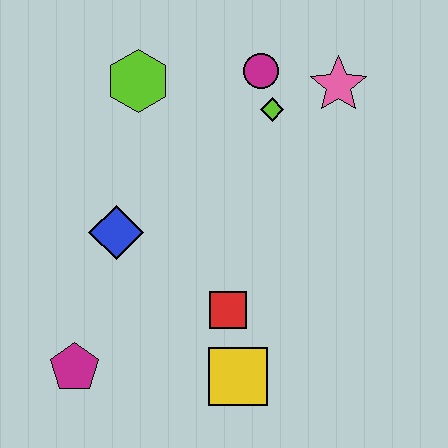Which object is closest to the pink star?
The lime diamond is closest to the pink star.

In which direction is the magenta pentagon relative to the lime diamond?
The magenta pentagon is below the lime diamond.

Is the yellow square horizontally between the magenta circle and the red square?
Yes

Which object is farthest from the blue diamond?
The pink star is farthest from the blue diamond.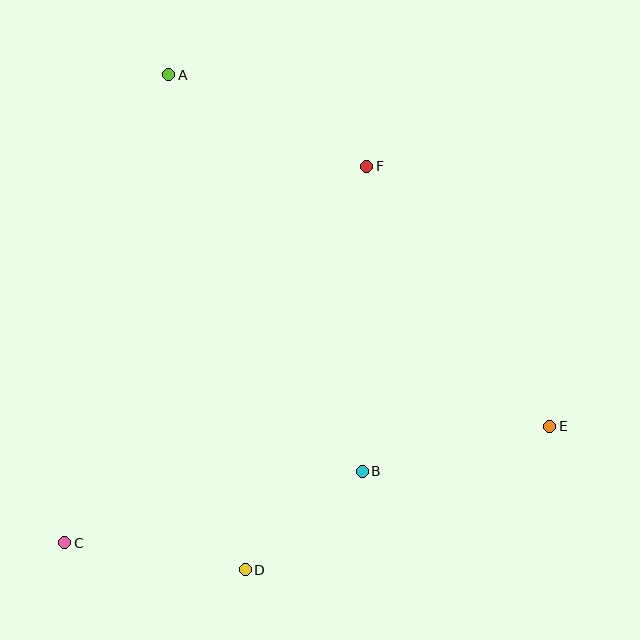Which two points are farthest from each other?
Points A and E are farthest from each other.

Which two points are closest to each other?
Points B and D are closest to each other.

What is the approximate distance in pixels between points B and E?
The distance between B and E is approximately 193 pixels.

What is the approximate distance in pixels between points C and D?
The distance between C and D is approximately 183 pixels.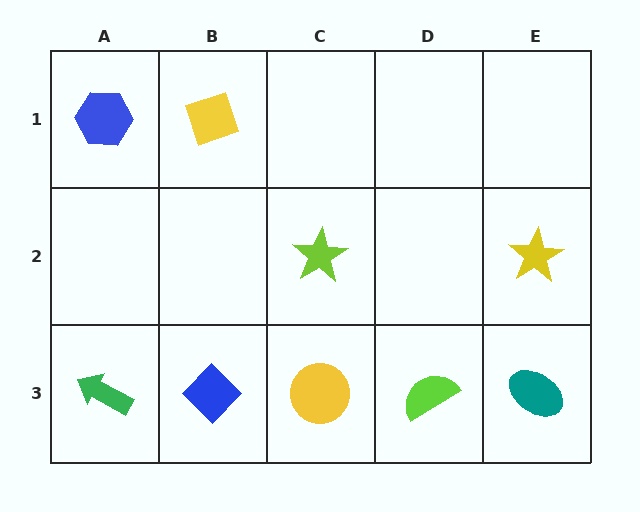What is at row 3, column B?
A blue diamond.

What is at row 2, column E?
A yellow star.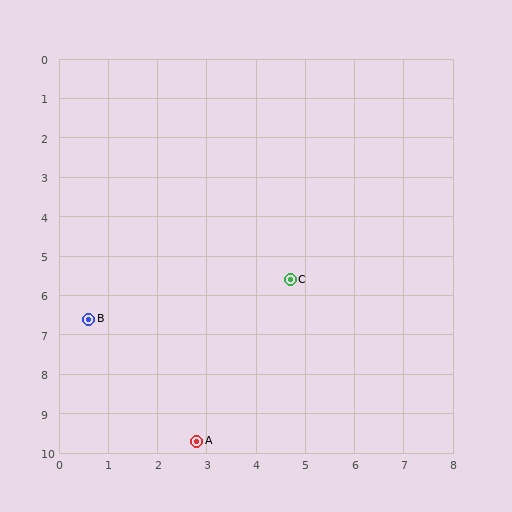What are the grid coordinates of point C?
Point C is at approximately (4.7, 5.6).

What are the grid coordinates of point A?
Point A is at approximately (2.8, 9.7).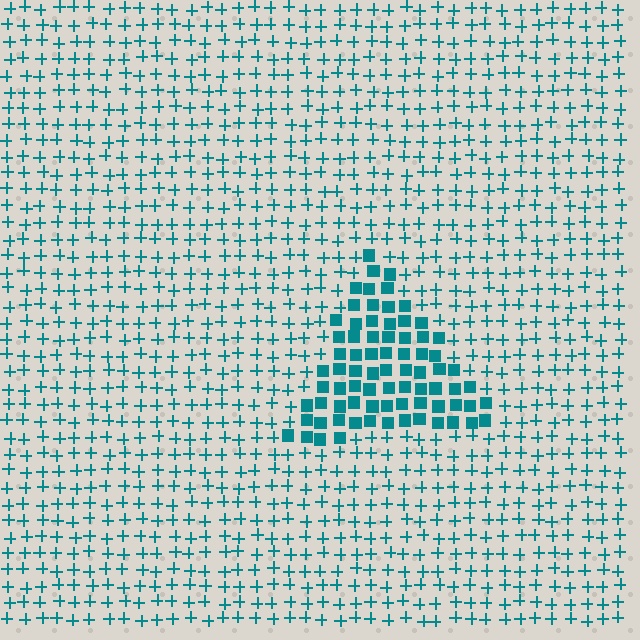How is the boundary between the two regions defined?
The boundary is defined by a change in element shape: squares inside vs. plus signs outside. All elements share the same color and spacing.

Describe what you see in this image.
The image is filled with small teal elements arranged in a uniform grid. A triangle-shaped region contains squares, while the surrounding area contains plus signs. The boundary is defined purely by the change in element shape.